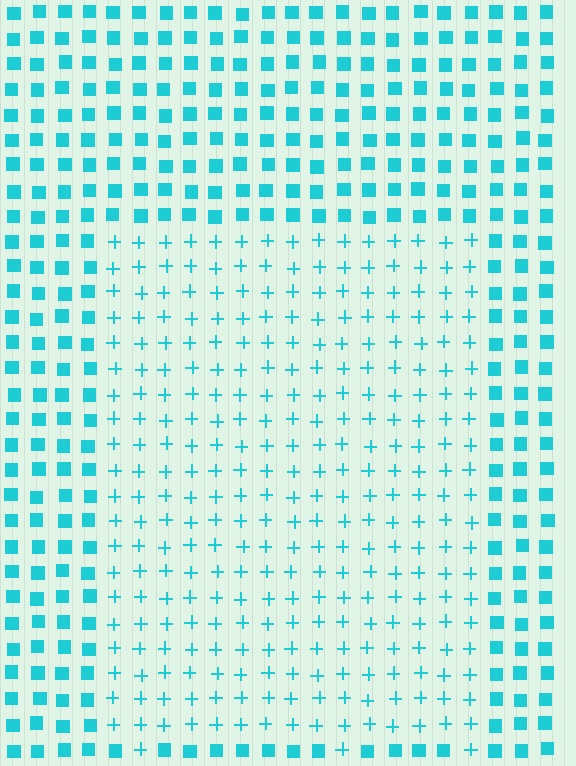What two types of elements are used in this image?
The image uses plus signs inside the rectangle region and squares outside it.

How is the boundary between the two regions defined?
The boundary is defined by a change in element shape: plus signs inside vs. squares outside. All elements share the same color and spacing.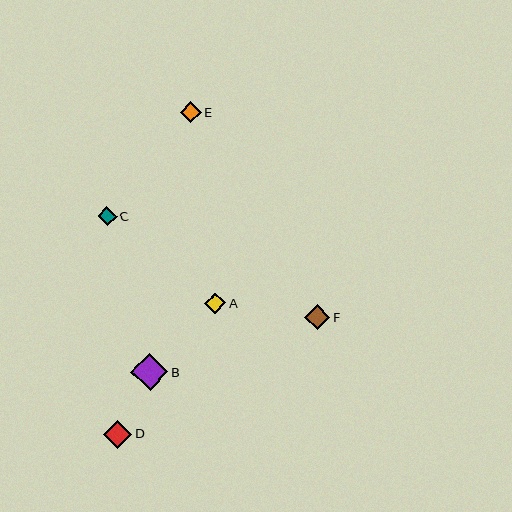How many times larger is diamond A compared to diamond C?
Diamond A is approximately 1.1 times the size of diamond C.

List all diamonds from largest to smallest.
From largest to smallest: B, D, F, E, A, C.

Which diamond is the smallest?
Diamond C is the smallest with a size of approximately 19 pixels.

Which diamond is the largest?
Diamond B is the largest with a size of approximately 37 pixels.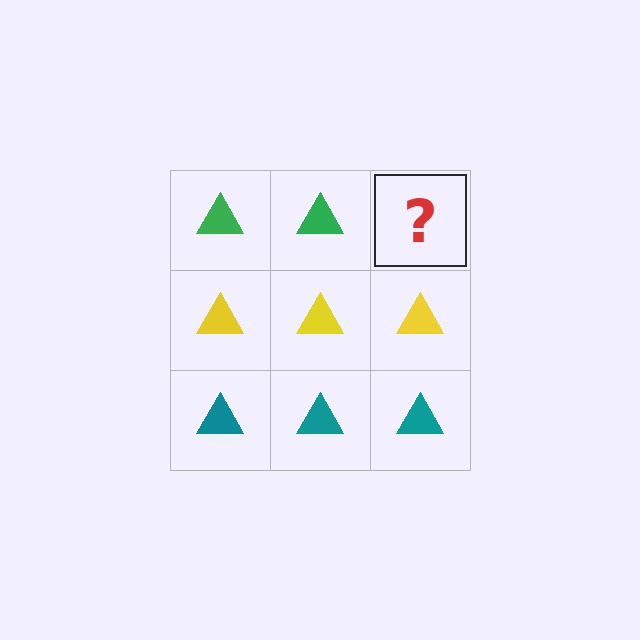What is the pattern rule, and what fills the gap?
The rule is that each row has a consistent color. The gap should be filled with a green triangle.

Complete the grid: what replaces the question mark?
The question mark should be replaced with a green triangle.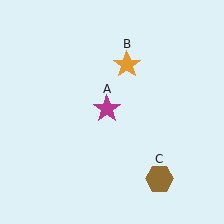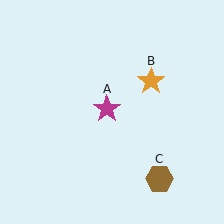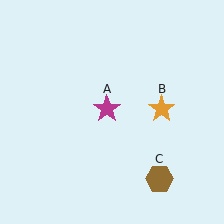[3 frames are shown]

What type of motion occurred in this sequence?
The orange star (object B) rotated clockwise around the center of the scene.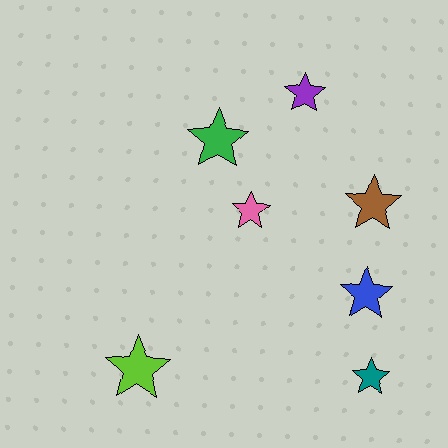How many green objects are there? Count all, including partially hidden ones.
There is 1 green object.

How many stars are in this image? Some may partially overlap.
There are 7 stars.